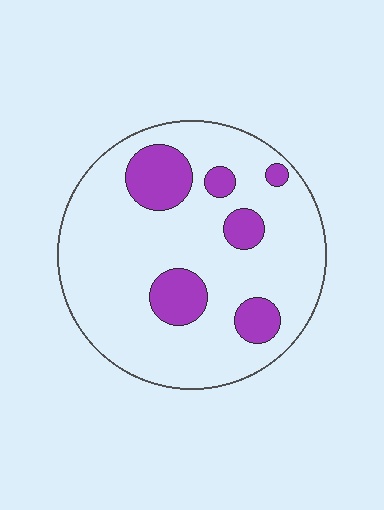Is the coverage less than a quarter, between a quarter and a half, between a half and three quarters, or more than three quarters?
Less than a quarter.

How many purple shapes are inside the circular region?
6.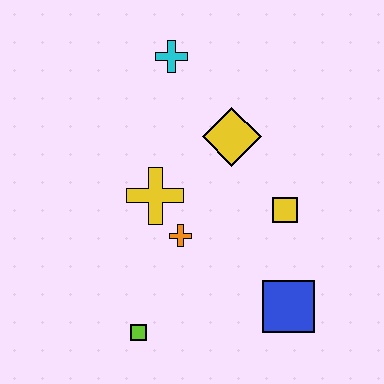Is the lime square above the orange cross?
No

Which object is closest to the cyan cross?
The yellow diamond is closest to the cyan cross.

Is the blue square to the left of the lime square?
No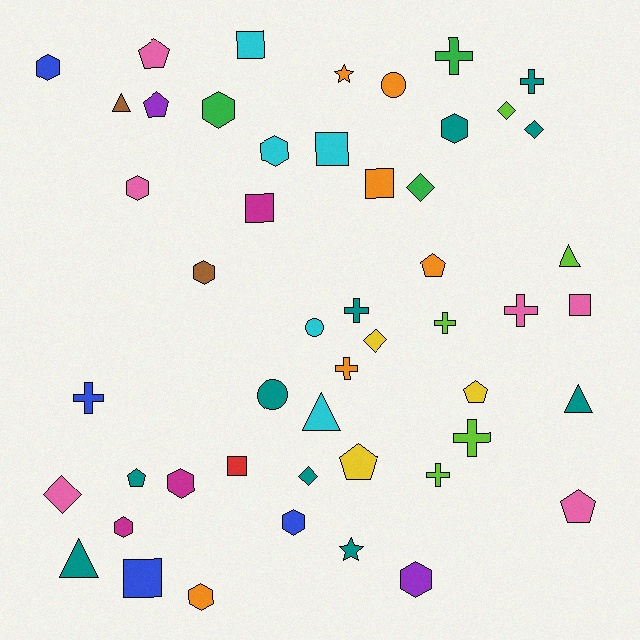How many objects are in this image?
There are 50 objects.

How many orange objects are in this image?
There are 6 orange objects.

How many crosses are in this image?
There are 9 crosses.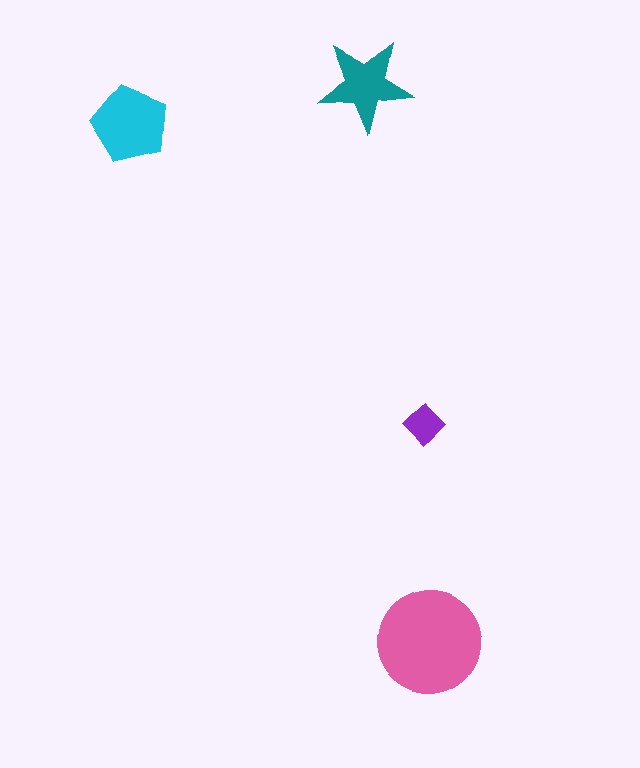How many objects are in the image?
There are 4 objects in the image.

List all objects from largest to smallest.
The pink circle, the cyan pentagon, the teal star, the purple diamond.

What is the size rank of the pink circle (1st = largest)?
1st.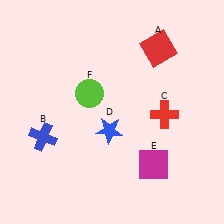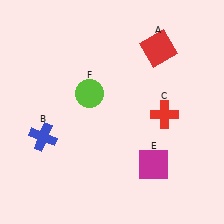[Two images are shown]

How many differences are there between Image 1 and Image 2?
There is 1 difference between the two images.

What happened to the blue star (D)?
The blue star (D) was removed in Image 2. It was in the bottom-left area of Image 1.